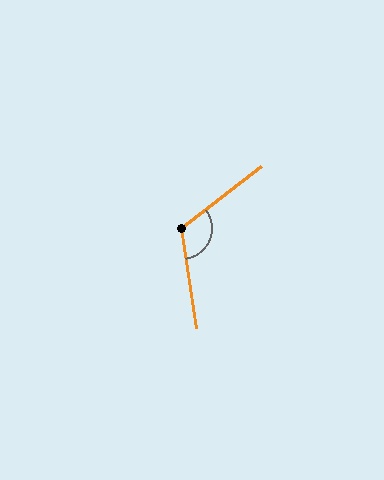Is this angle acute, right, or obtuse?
It is obtuse.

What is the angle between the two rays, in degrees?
Approximately 119 degrees.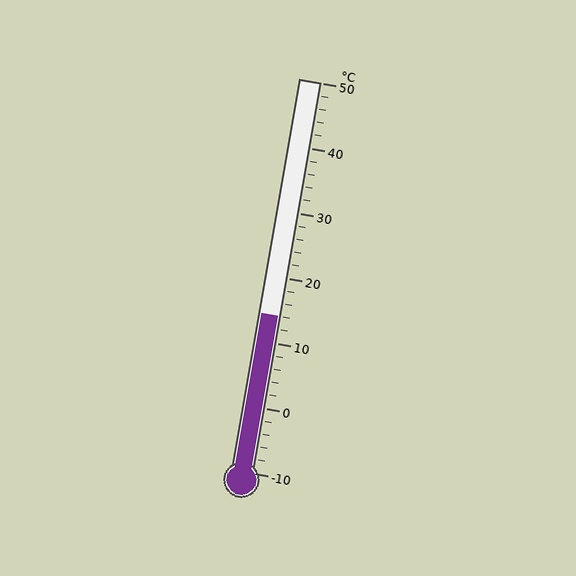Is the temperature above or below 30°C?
The temperature is below 30°C.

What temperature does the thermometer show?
The thermometer shows approximately 14°C.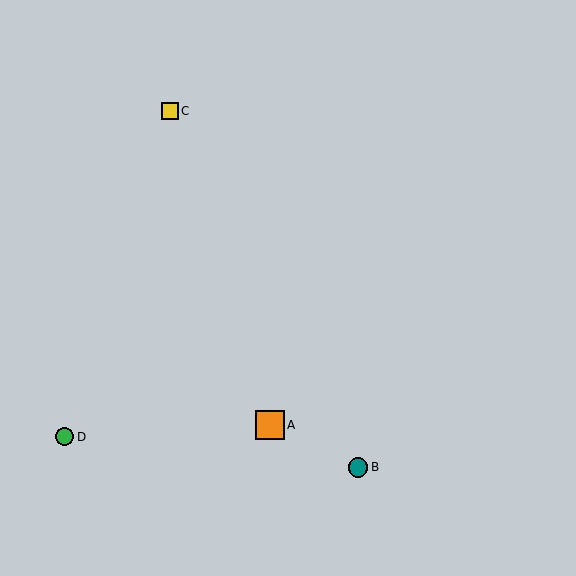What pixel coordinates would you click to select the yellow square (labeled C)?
Click at (170, 111) to select the yellow square C.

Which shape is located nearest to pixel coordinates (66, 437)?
The green circle (labeled D) at (65, 437) is nearest to that location.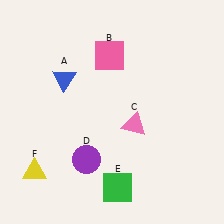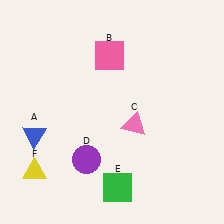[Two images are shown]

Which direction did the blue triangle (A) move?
The blue triangle (A) moved down.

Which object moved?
The blue triangle (A) moved down.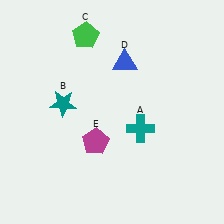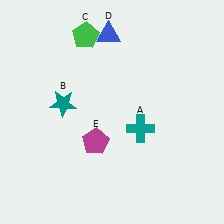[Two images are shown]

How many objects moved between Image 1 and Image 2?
1 object moved between the two images.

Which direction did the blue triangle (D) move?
The blue triangle (D) moved up.